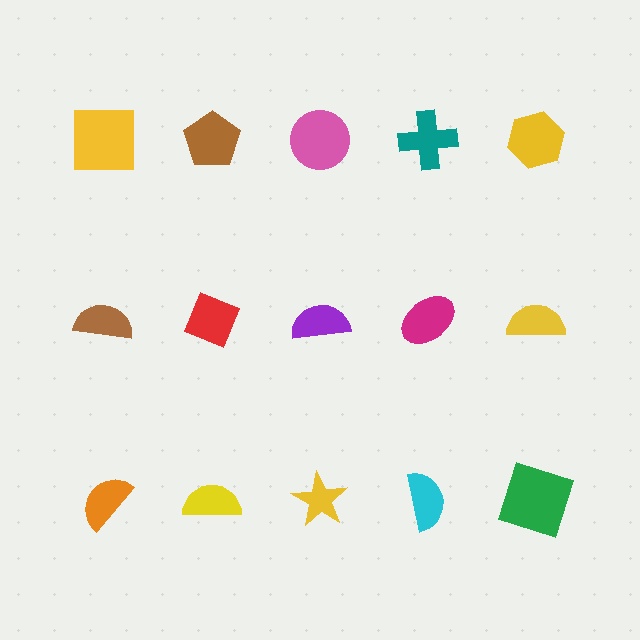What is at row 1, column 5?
A yellow hexagon.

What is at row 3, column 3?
A yellow star.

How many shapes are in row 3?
5 shapes.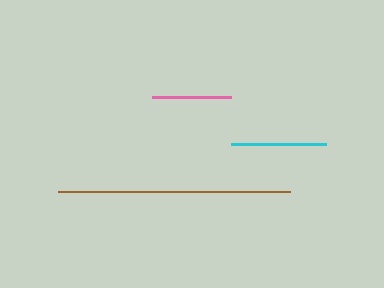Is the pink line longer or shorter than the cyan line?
The cyan line is longer than the pink line.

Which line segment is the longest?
The brown line is the longest at approximately 232 pixels.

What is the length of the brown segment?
The brown segment is approximately 232 pixels long.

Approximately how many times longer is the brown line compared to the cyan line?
The brown line is approximately 2.5 times the length of the cyan line.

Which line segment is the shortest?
The pink line is the shortest at approximately 79 pixels.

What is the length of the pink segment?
The pink segment is approximately 79 pixels long.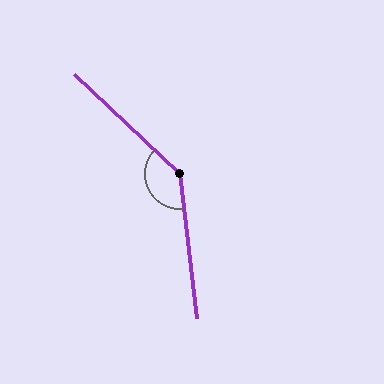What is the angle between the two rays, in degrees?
Approximately 140 degrees.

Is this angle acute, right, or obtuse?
It is obtuse.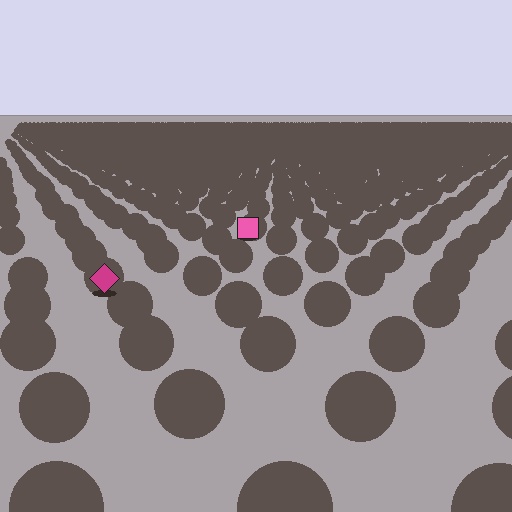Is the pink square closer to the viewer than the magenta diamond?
No. The magenta diamond is closer — you can tell from the texture gradient: the ground texture is coarser near it.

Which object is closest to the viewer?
The magenta diamond is closest. The texture marks near it are larger and more spread out.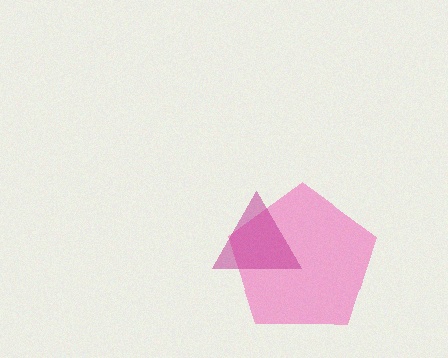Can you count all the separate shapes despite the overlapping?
Yes, there are 2 separate shapes.